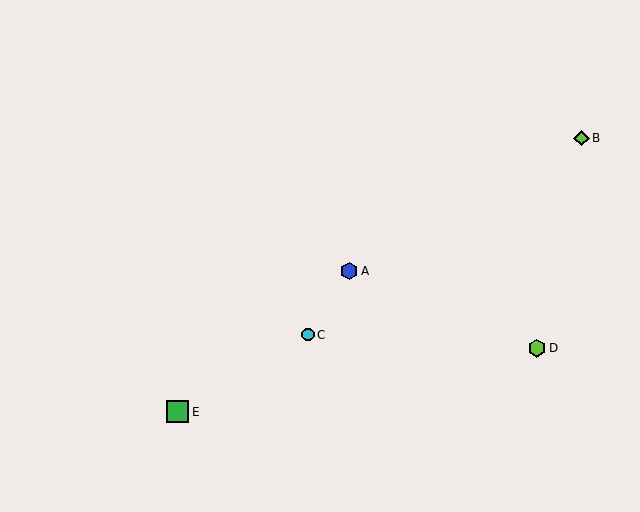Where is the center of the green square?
The center of the green square is at (178, 412).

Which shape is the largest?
The green square (labeled E) is the largest.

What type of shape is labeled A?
Shape A is a blue hexagon.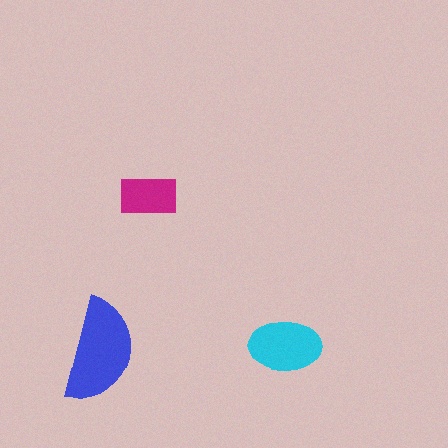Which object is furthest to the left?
The blue semicircle is leftmost.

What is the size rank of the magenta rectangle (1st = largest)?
3rd.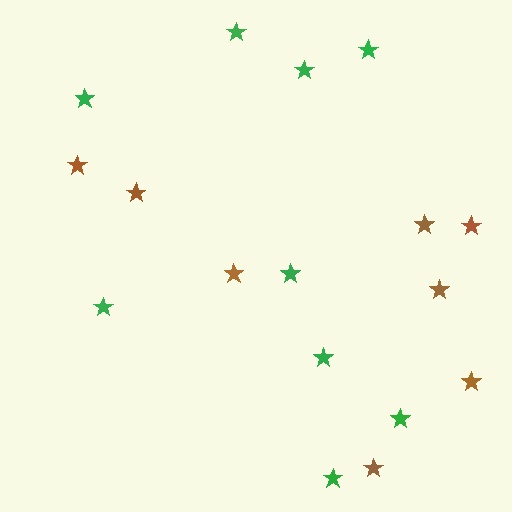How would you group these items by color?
There are 2 groups: one group of green stars (9) and one group of brown stars (8).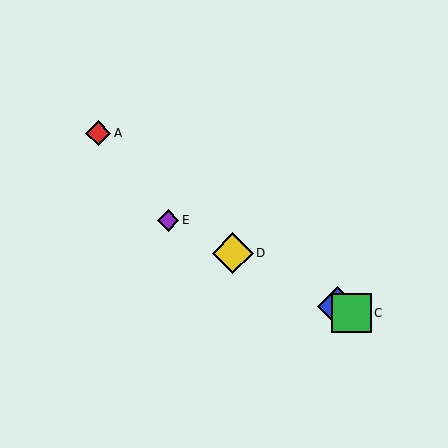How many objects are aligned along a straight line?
4 objects (B, C, D, E) are aligned along a straight line.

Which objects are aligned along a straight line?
Objects B, C, D, E are aligned along a straight line.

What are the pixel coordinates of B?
Object B is at (338, 306).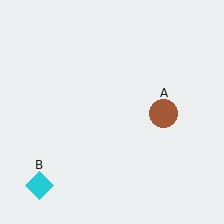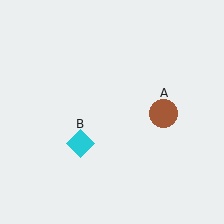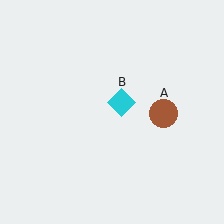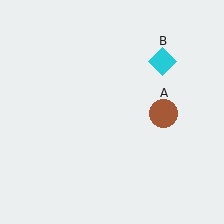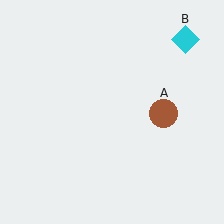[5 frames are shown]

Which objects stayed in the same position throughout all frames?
Brown circle (object A) remained stationary.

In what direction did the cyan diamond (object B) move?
The cyan diamond (object B) moved up and to the right.